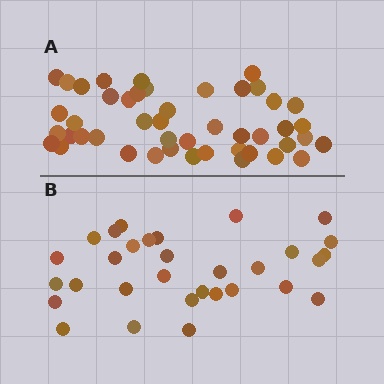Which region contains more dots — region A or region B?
Region A (the top region) has more dots.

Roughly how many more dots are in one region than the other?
Region A has approximately 15 more dots than region B.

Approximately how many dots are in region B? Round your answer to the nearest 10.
About 30 dots. (The exact count is 31, which rounds to 30.)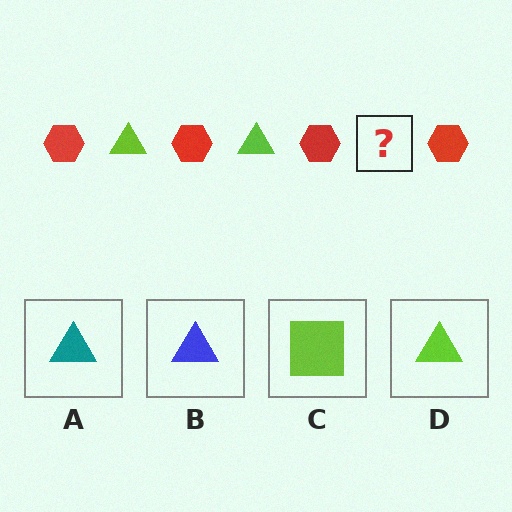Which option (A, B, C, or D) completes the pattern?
D.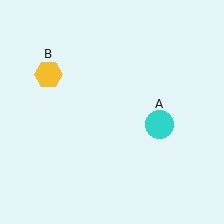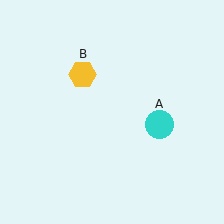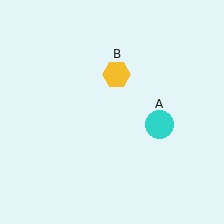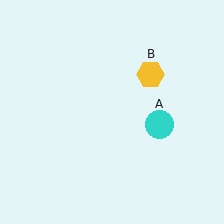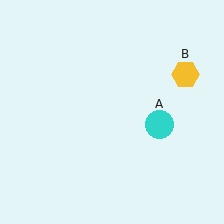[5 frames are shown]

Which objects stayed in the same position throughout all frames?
Cyan circle (object A) remained stationary.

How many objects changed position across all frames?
1 object changed position: yellow hexagon (object B).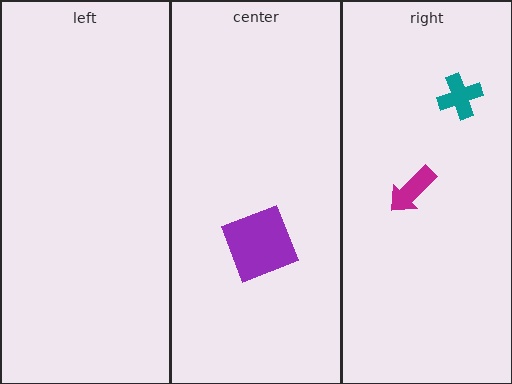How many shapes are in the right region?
2.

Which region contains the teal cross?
The right region.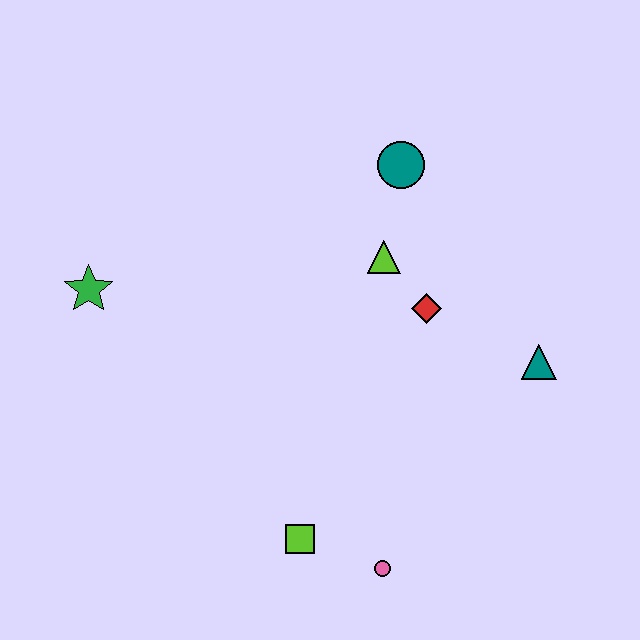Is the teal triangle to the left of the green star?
No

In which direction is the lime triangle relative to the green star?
The lime triangle is to the right of the green star.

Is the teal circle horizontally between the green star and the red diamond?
Yes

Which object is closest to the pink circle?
The lime square is closest to the pink circle.